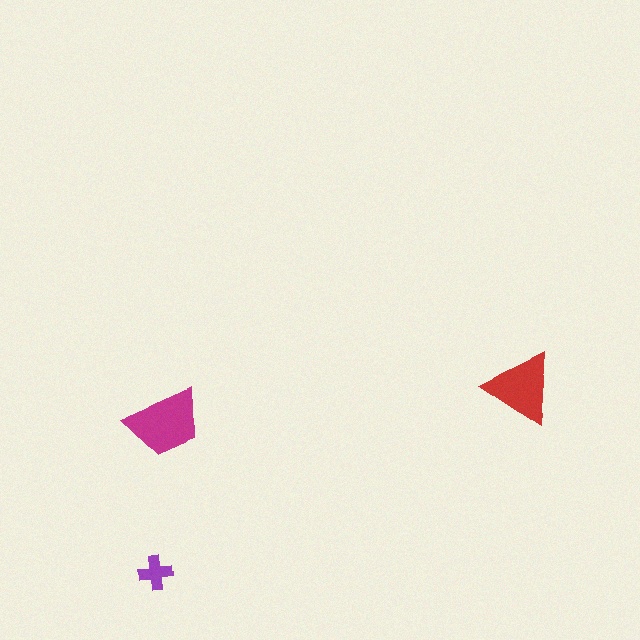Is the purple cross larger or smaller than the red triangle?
Smaller.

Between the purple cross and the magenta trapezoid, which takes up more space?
The magenta trapezoid.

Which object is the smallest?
The purple cross.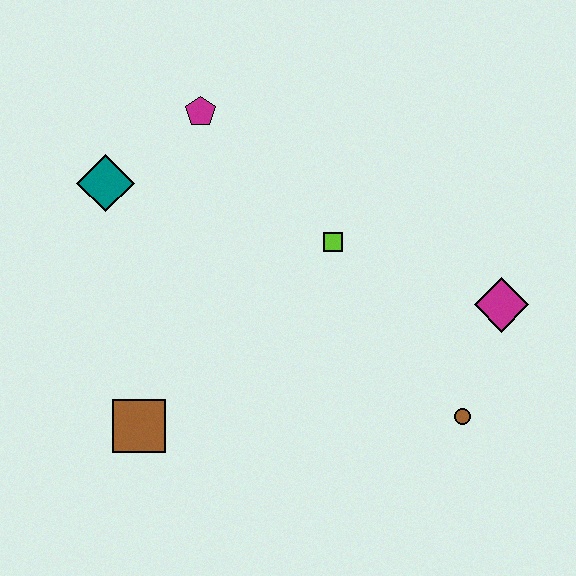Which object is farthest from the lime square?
The brown square is farthest from the lime square.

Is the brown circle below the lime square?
Yes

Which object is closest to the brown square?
The teal diamond is closest to the brown square.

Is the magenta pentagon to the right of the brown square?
Yes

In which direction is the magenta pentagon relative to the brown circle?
The magenta pentagon is above the brown circle.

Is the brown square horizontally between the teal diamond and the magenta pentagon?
Yes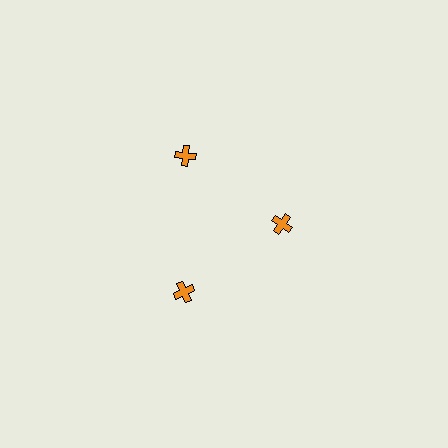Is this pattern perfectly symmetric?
No. The 3 orange crosses are arranged in a ring, but one element near the 3 o'clock position is pulled inward toward the center, breaking the 3-fold rotational symmetry.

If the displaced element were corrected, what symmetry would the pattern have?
It would have 3-fold rotational symmetry — the pattern would map onto itself every 120 degrees.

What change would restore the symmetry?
The symmetry would be restored by moving it outward, back onto the ring so that all 3 crosses sit at equal angles and equal distance from the center.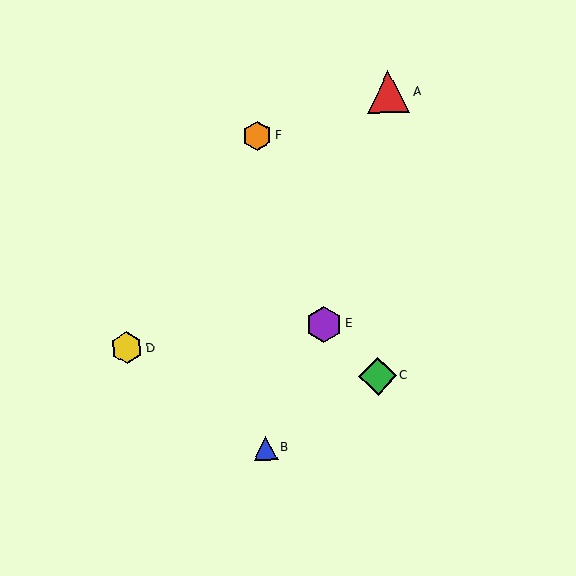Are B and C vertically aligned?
No, B is at x≈265 and C is at x≈378.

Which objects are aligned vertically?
Objects B, F are aligned vertically.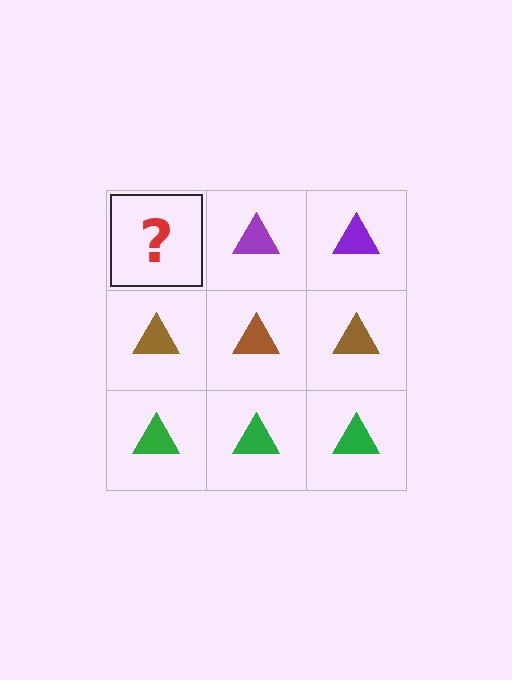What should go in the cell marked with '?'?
The missing cell should contain a purple triangle.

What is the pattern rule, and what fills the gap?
The rule is that each row has a consistent color. The gap should be filled with a purple triangle.